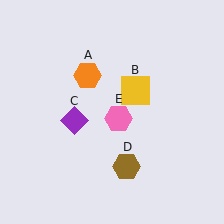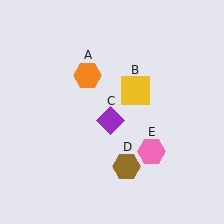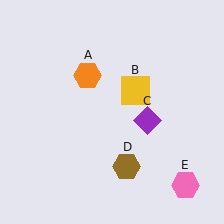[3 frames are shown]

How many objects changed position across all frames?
2 objects changed position: purple diamond (object C), pink hexagon (object E).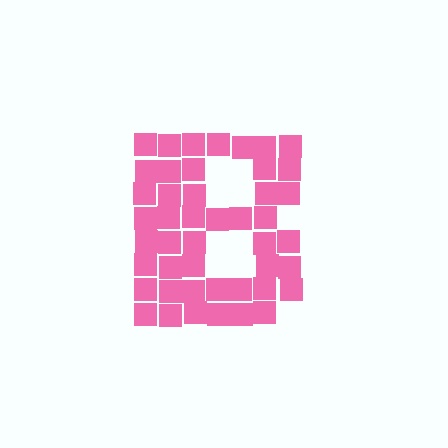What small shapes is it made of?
It is made of small squares.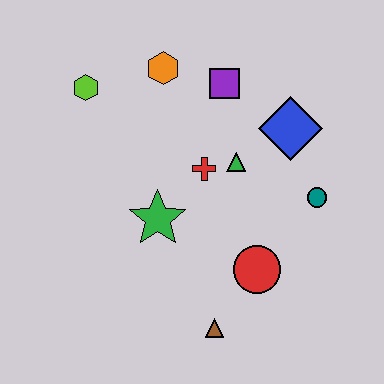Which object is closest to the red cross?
The green triangle is closest to the red cross.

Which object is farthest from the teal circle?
The lime hexagon is farthest from the teal circle.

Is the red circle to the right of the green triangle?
Yes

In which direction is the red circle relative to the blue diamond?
The red circle is below the blue diamond.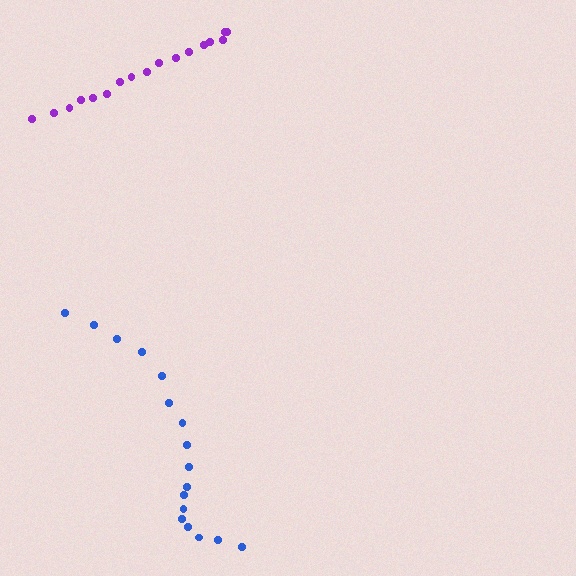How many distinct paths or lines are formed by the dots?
There are 2 distinct paths.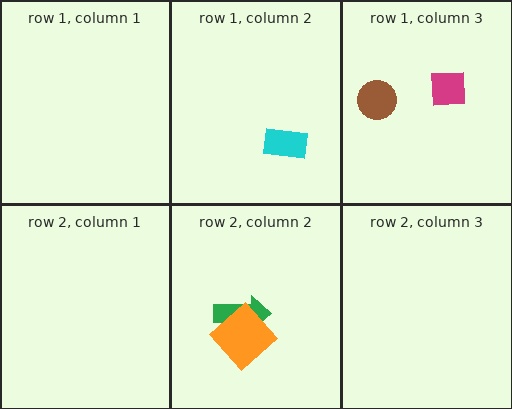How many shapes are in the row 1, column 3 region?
2.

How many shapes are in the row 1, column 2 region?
1.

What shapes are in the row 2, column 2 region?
The green arrow, the orange diamond.